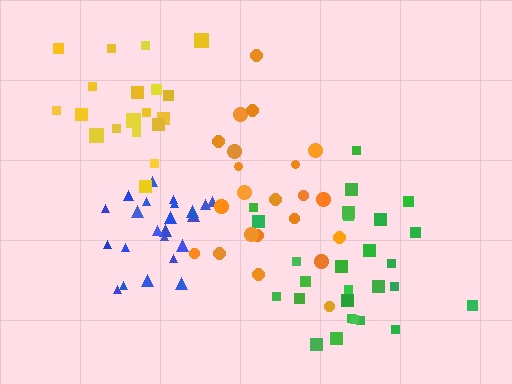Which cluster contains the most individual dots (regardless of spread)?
Green (27).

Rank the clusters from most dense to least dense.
blue, yellow, green, orange.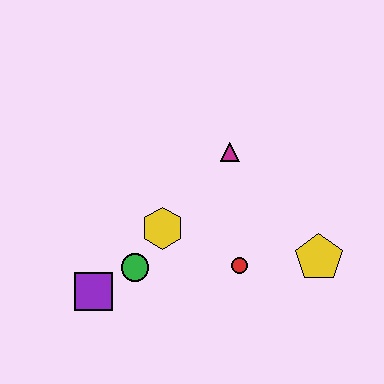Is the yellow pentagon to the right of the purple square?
Yes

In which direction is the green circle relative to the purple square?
The green circle is to the right of the purple square.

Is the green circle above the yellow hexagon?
No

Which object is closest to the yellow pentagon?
The red circle is closest to the yellow pentagon.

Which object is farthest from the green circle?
The yellow pentagon is farthest from the green circle.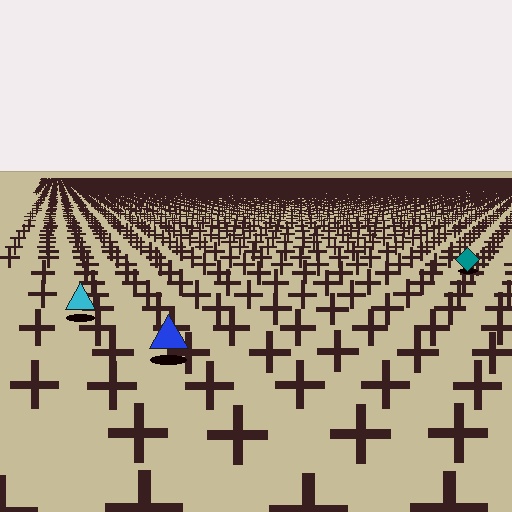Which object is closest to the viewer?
The blue triangle is closest. The texture marks near it are larger and more spread out.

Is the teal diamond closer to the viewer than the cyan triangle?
No. The cyan triangle is closer — you can tell from the texture gradient: the ground texture is coarser near it.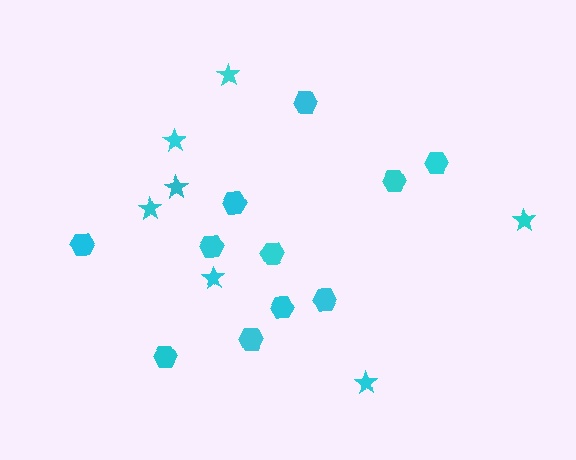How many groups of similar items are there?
There are 2 groups: one group of hexagons (11) and one group of stars (7).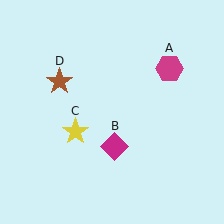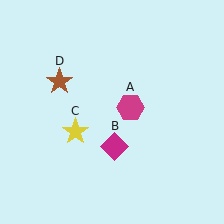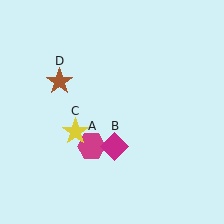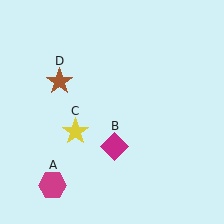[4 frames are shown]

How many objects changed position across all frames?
1 object changed position: magenta hexagon (object A).